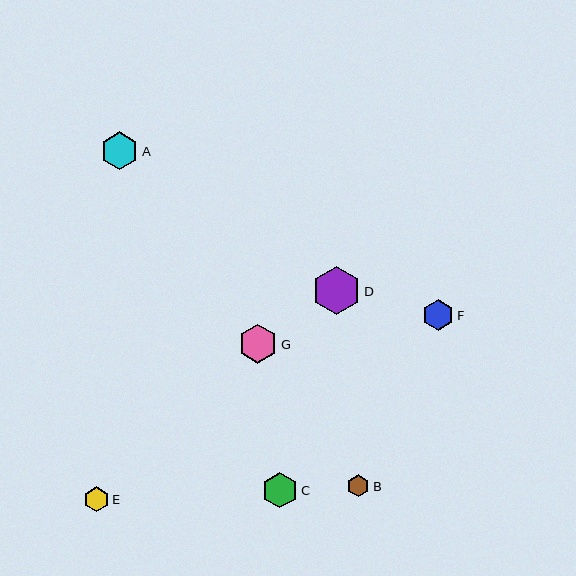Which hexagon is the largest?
Hexagon D is the largest with a size of approximately 48 pixels.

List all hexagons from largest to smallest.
From largest to smallest: D, G, A, C, F, E, B.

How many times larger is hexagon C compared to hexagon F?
Hexagon C is approximately 1.2 times the size of hexagon F.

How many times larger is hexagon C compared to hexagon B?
Hexagon C is approximately 1.6 times the size of hexagon B.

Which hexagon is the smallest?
Hexagon B is the smallest with a size of approximately 22 pixels.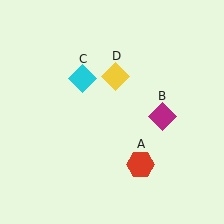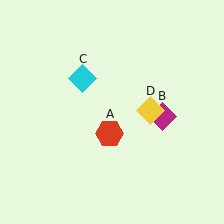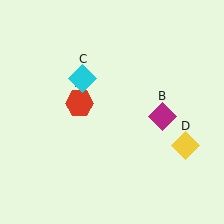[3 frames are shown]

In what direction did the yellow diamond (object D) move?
The yellow diamond (object D) moved down and to the right.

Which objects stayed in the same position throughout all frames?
Magenta diamond (object B) and cyan diamond (object C) remained stationary.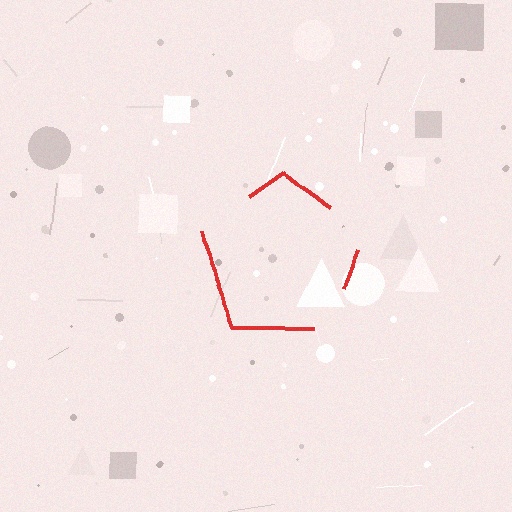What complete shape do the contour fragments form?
The contour fragments form a pentagon.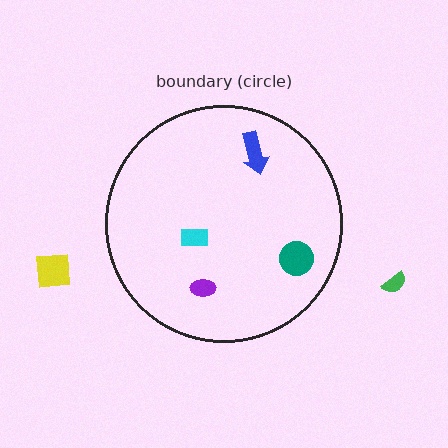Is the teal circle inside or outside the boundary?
Inside.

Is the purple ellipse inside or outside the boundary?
Inside.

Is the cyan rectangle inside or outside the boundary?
Inside.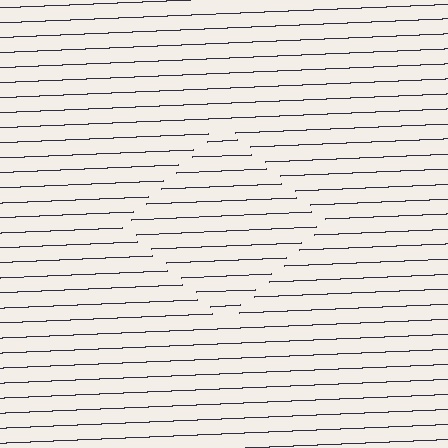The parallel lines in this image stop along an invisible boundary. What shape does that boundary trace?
An illusory square. The interior of the shape contains the same grating, shifted by half a period — the contour is defined by the phase discontinuity where line-ends from the inner and outer gratings abut.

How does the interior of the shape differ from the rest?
The interior of the shape contains the same grating, shifted by half a period — the contour is defined by the phase discontinuity where line-ends from the inner and outer gratings abut.